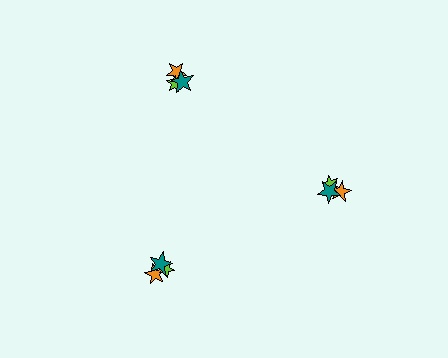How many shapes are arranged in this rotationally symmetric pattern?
There are 9 shapes, arranged in 3 groups of 3.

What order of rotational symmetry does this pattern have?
This pattern has 3-fold rotational symmetry.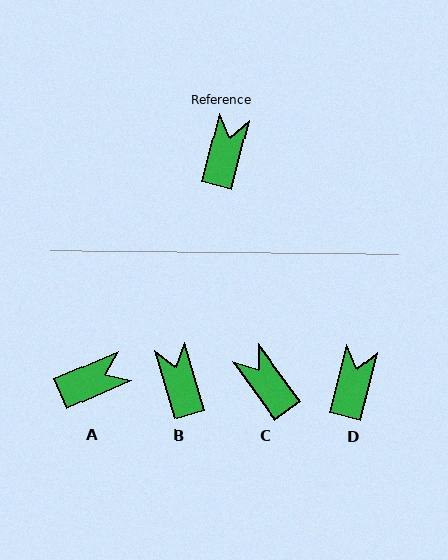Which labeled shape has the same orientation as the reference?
D.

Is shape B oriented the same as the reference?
No, it is off by about 31 degrees.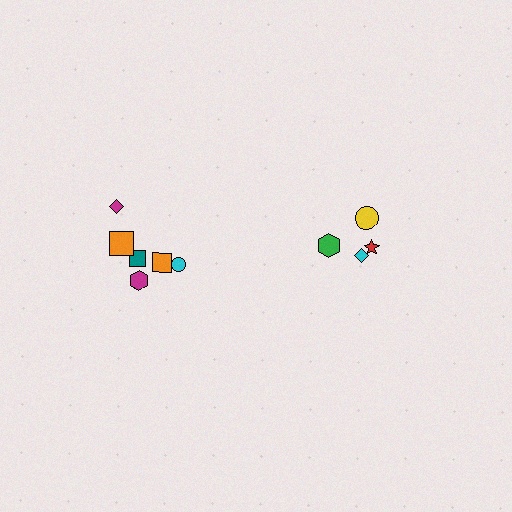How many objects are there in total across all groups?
There are 10 objects.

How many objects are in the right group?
There are 4 objects.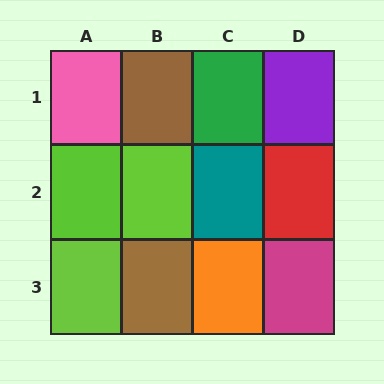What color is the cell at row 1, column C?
Green.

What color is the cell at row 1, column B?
Brown.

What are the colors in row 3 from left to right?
Lime, brown, orange, magenta.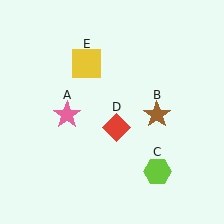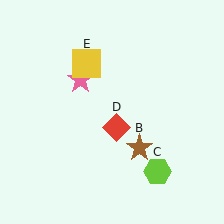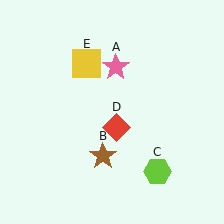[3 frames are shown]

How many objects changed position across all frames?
2 objects changed position: pink star (object A), brown star (object B).